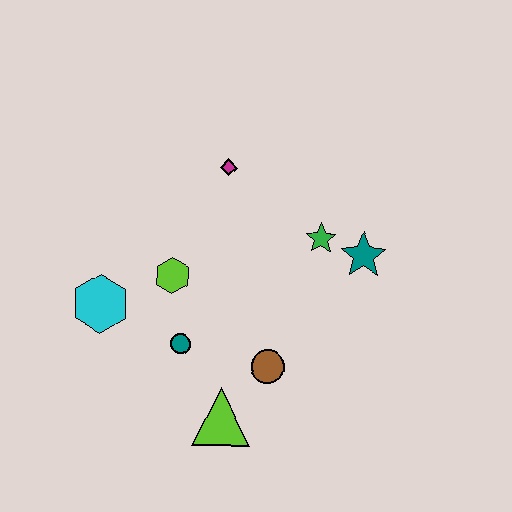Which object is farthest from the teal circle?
The teal star is farthest from the teal circle.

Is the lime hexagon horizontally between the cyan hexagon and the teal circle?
Yes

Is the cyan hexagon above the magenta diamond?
No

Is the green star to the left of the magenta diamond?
No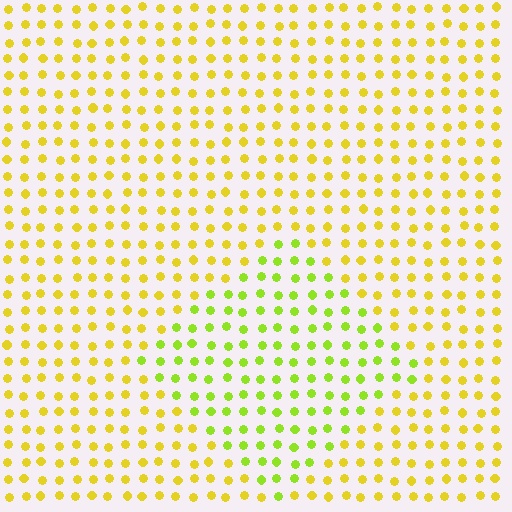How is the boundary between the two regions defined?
The boundary is defined purely by a slight shift in hue (about 33 degrees). Spacing, size, and orientation are identical on both sides.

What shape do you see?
I see a diamond.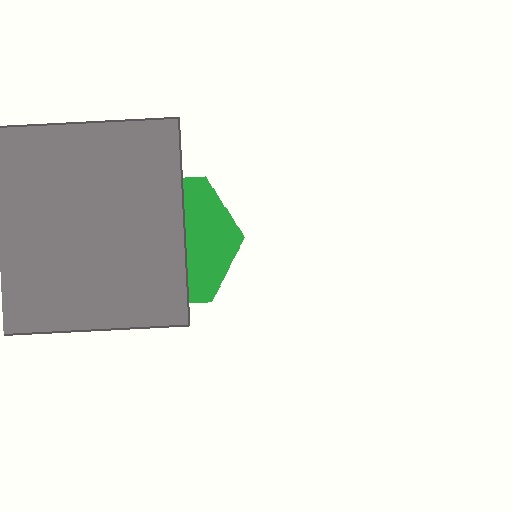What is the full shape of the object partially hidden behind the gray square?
The partially hidden object is a green hexagon.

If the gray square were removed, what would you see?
You would see the complete green hexagon.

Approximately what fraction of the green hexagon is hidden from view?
Roughly 63% of the green hexagon is hidden behind the gray square.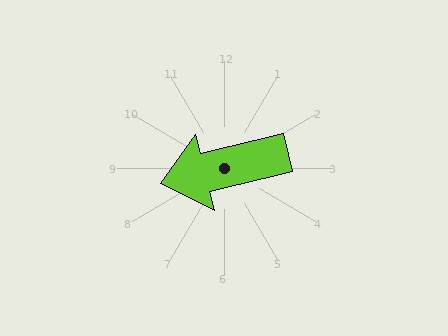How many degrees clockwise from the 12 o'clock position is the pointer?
Approximately 256 degrees.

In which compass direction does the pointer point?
West.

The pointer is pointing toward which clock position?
Roughly 9 o'clock.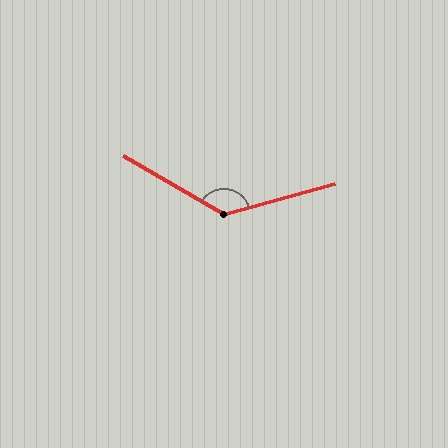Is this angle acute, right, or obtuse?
It is obtuse.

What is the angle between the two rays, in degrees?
Approximately 134 degrees.